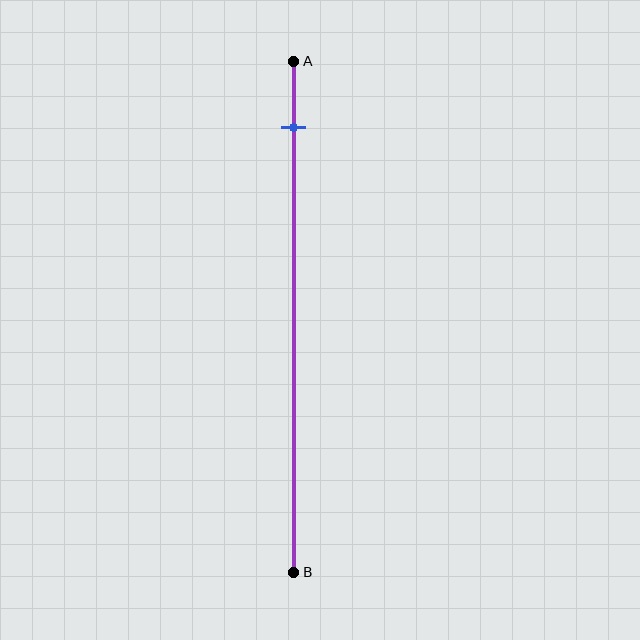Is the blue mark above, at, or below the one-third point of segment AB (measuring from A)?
The blue mark is above the one-third point of segment AB.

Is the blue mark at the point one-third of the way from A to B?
No, the mark is at about 15% from A, not at the 33% one-third point.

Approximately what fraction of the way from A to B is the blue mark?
The blue mark is approximately 15% of the way from A to B.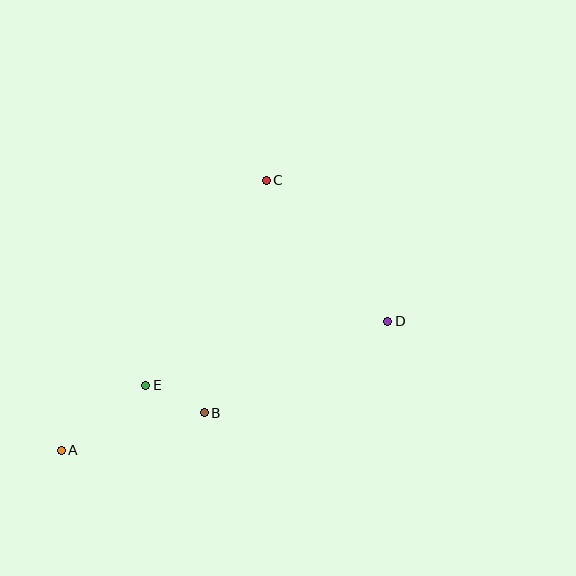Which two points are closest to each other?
Points B and E are closest to each other.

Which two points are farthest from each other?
Points A and D are farthest from each other.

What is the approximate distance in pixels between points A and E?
The distance between A and E is approximately 107 pixels.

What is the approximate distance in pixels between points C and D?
The distance between C and D is approximately 186 pixels.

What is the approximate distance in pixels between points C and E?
The distance between C and E is approximately 238 pixels.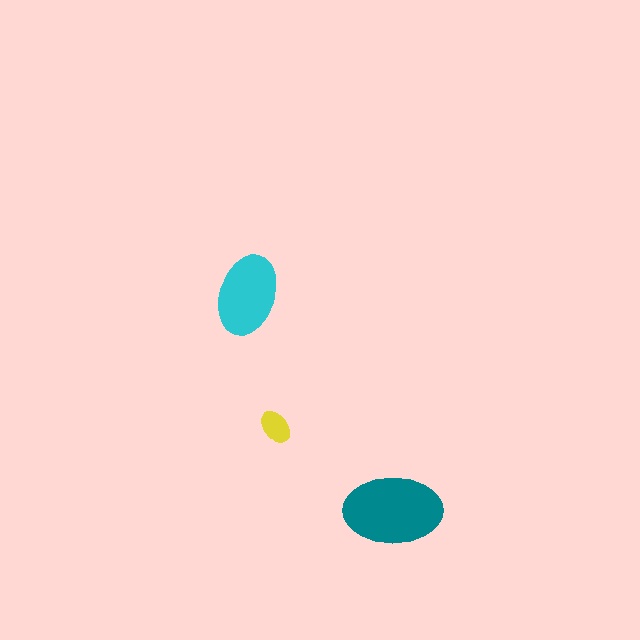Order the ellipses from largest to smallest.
the teal one, the cyan one, the yellow one.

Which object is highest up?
The cyan ellipse is topmost.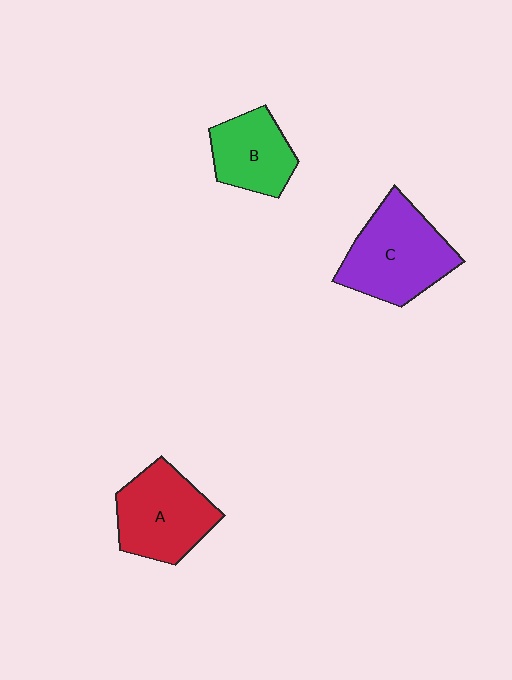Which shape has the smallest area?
Shape B (green).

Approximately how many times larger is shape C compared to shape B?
Approximately 1.5 times.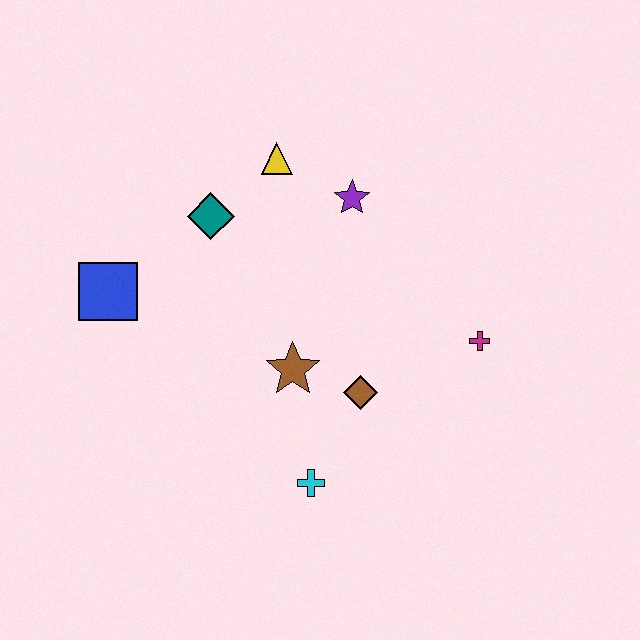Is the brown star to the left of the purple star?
Yes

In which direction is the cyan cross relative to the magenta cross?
The cyan cross is to the left of the magenta cross.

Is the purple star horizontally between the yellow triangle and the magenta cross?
Yes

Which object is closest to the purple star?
The yellow triangle is closest to the purple star.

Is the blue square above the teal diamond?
No